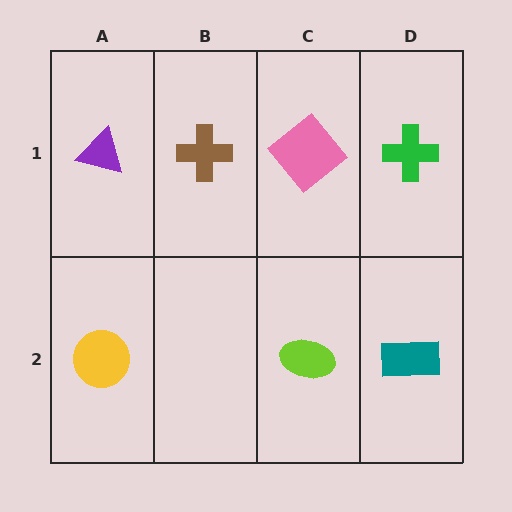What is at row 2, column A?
A yellow circle.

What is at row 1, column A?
A purple triangle.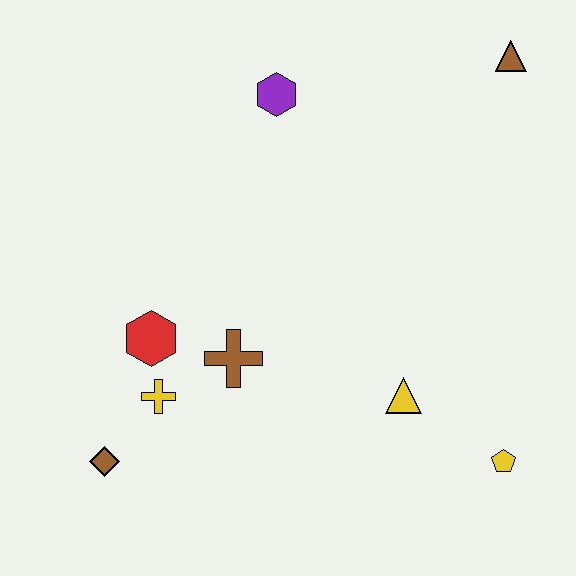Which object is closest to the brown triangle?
The purple hexagon is closest to the brown triangle.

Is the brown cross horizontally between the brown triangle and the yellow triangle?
No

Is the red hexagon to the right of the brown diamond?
Yes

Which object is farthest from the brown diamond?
The brown triangle is farthest from the brown diamond.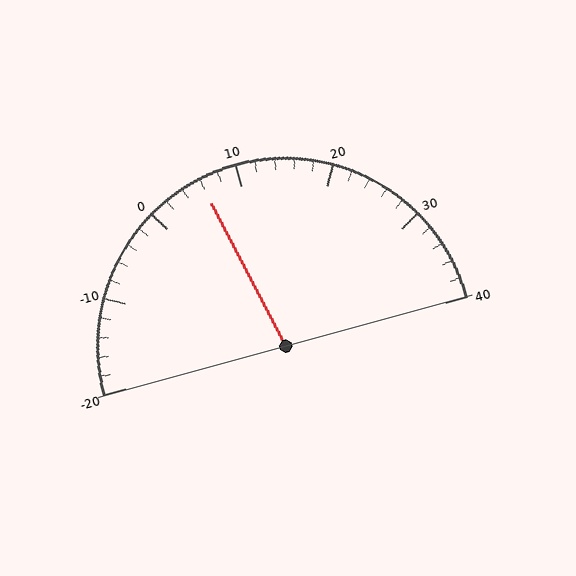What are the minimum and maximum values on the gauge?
The gauge ranges from -20 to 40.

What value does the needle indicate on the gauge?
The needle indicates approximately 6.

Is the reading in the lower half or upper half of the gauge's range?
The reading is in the lower half of the range (-20 to 40).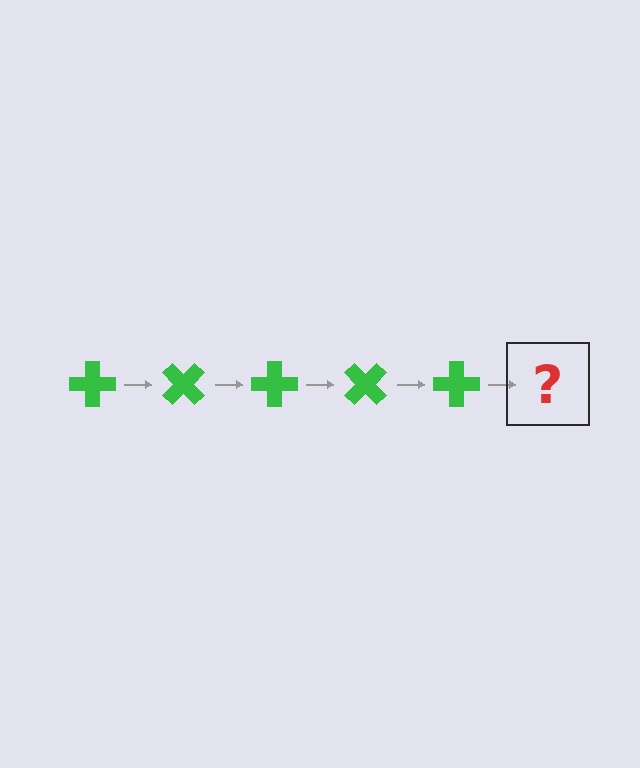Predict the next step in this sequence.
The next step is a green cross rotated 225 degrees.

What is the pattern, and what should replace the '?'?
The pattern is that the cross rotates 45 degrees each step. The '?' should be a green cross rotated 225 degrees.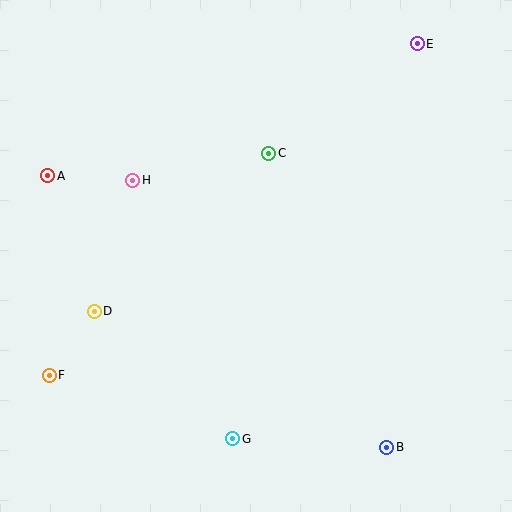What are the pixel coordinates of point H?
Point H is at (133, 180).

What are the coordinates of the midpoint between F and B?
The midpoint between F and B is at (218, 411).